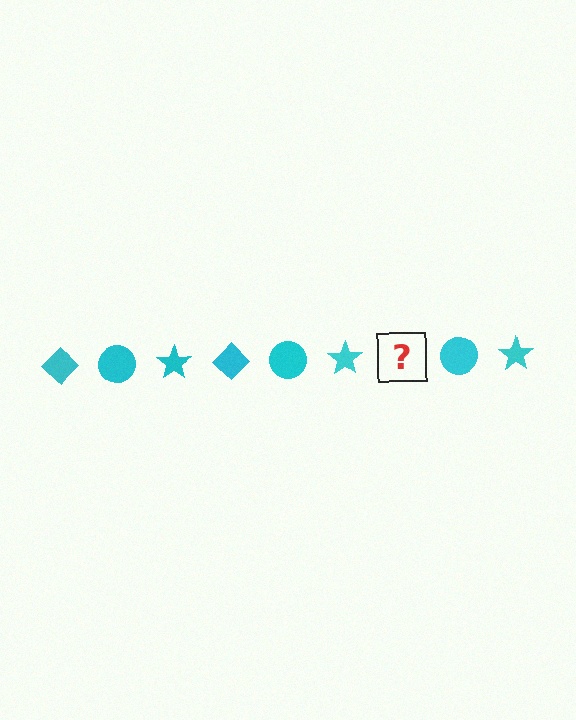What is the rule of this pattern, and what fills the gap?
The rule is that the pattern cycles through diamond, circle, star shapes in cyan. The gap should be filled with a cyan diamond.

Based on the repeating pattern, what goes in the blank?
The blank should be a cyan diamond.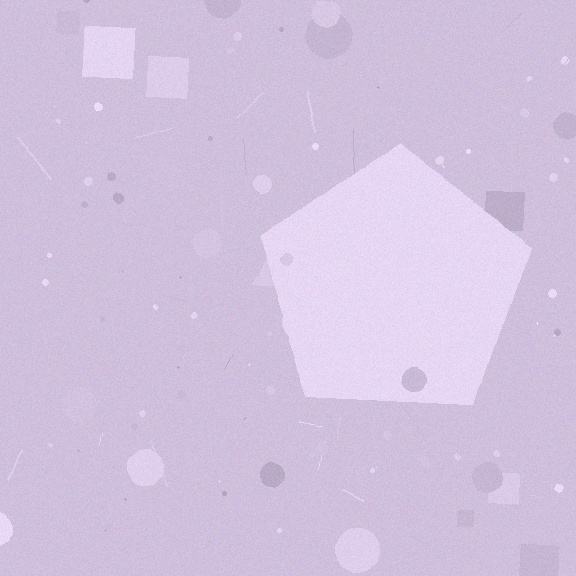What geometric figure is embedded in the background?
A pentagon is embedded in the background.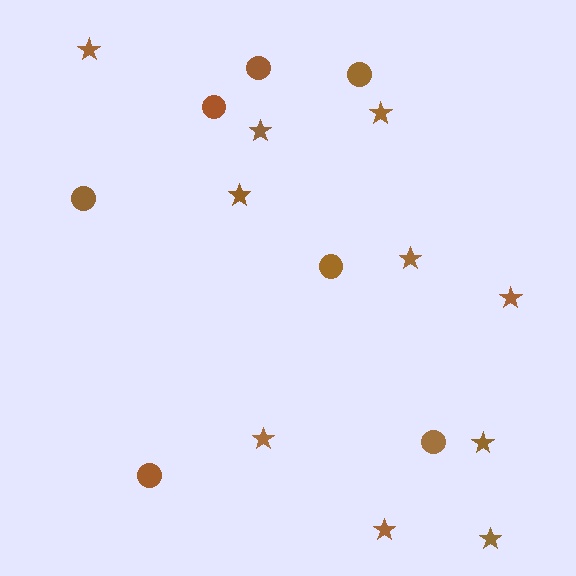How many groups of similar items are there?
There are 2 groups: one group of stars (10) and one group of circles (7).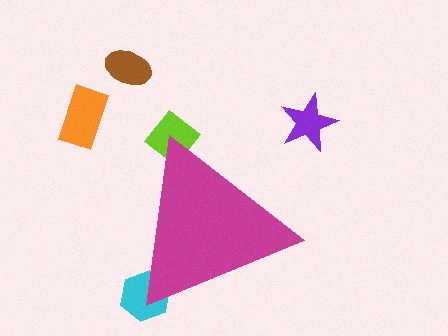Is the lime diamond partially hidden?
Yes, the lime diamond is partially hidden behind the magenta triangle.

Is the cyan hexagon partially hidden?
Yes, the cyan hexagon is partially hidden behind the magenta triangle.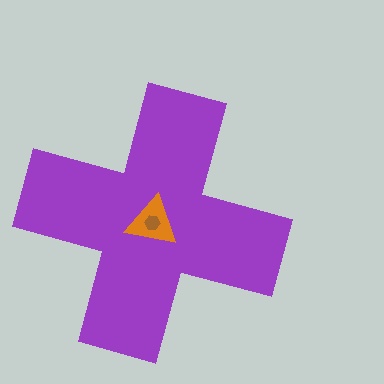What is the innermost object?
The brown hexagon.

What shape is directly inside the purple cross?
The orange triangle.